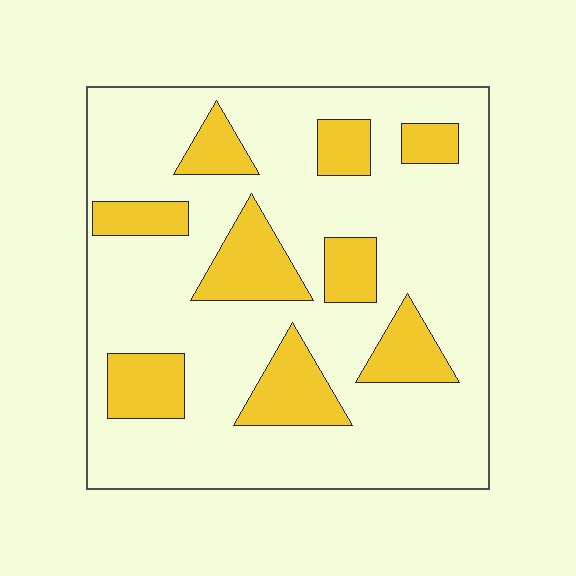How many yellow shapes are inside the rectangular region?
9.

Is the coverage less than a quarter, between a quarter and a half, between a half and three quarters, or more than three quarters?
Less than a quarter.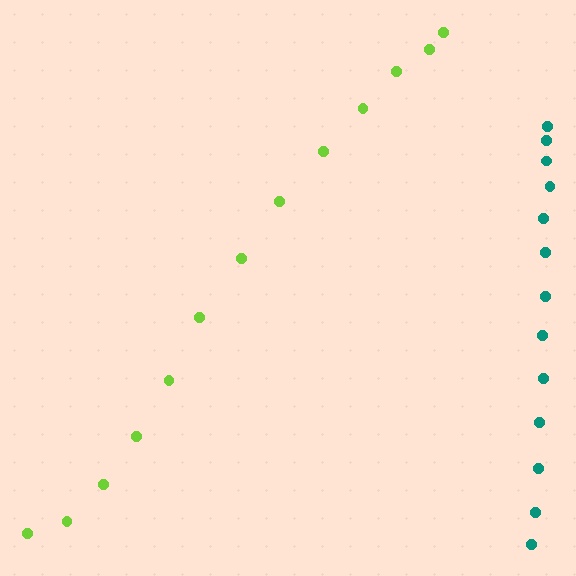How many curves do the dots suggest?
There are 2 distinct paths.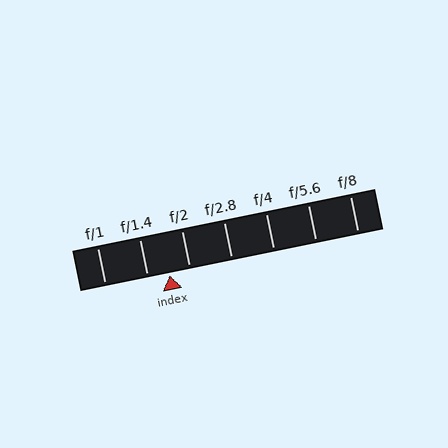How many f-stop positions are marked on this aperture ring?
There are 7 f-stop positions marked.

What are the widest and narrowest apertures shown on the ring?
The widest aperture shown is f/1 and the narrowest is f/8.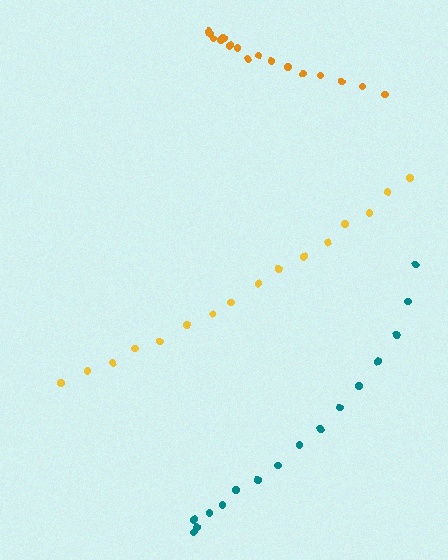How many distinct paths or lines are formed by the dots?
There are 3 distinct paths.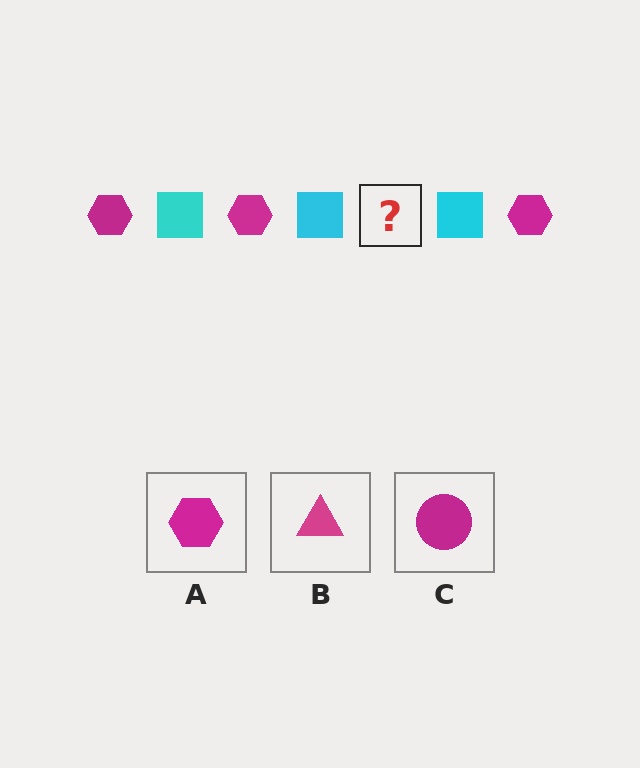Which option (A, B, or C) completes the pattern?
A.